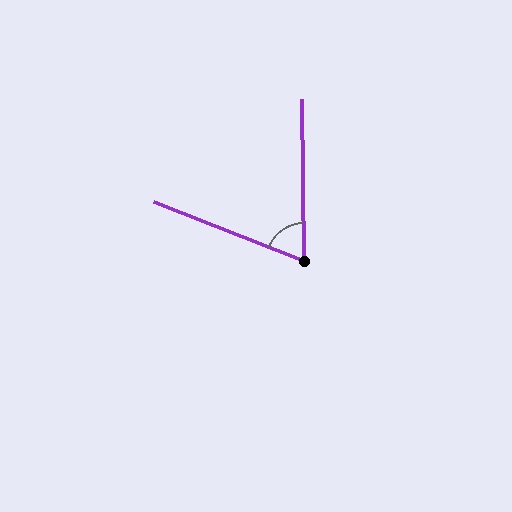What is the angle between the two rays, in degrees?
Approximately 68 degrees.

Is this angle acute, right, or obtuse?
It is acute.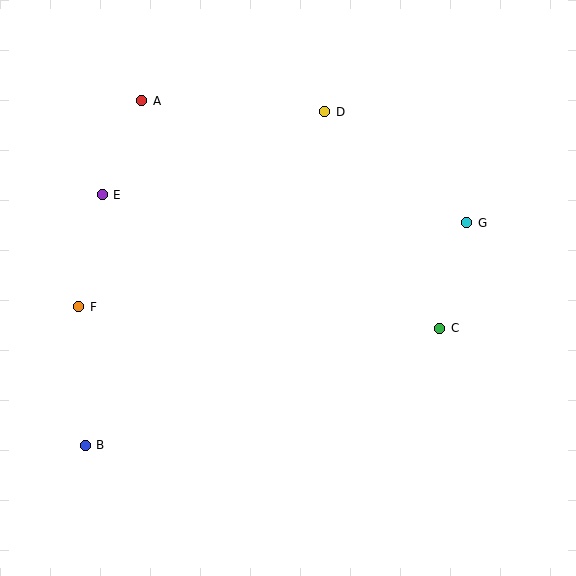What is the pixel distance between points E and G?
The distance between E and G is 366 pixels.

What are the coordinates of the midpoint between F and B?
The midpoint between F and B is at (82, 376).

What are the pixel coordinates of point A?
Point A is at (142, 101).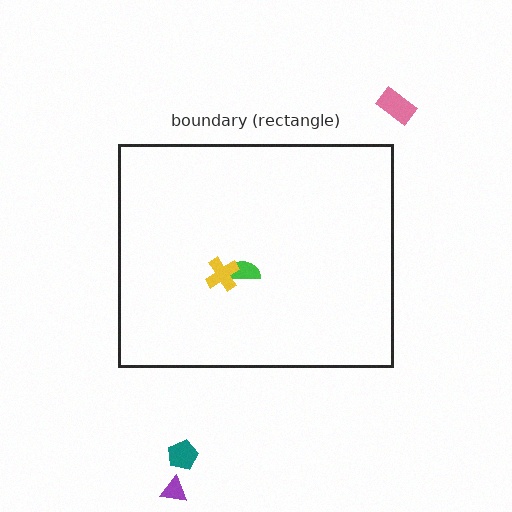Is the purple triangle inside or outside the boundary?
Outside.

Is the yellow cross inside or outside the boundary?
Inside.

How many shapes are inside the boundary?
2 inside, 3 outside.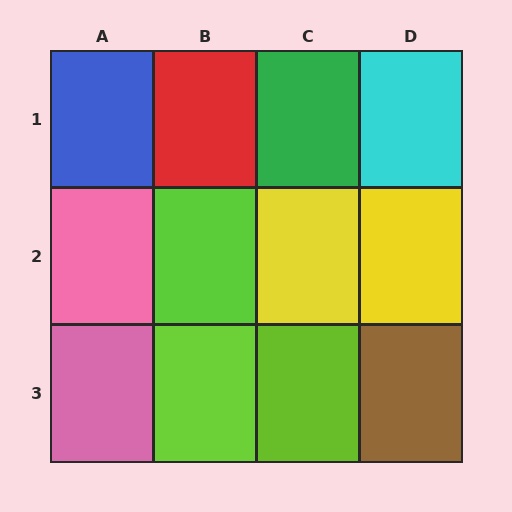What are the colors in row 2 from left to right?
Pink, lime, yellow, yellow.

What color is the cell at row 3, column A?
Pink.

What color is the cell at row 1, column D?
Cyan.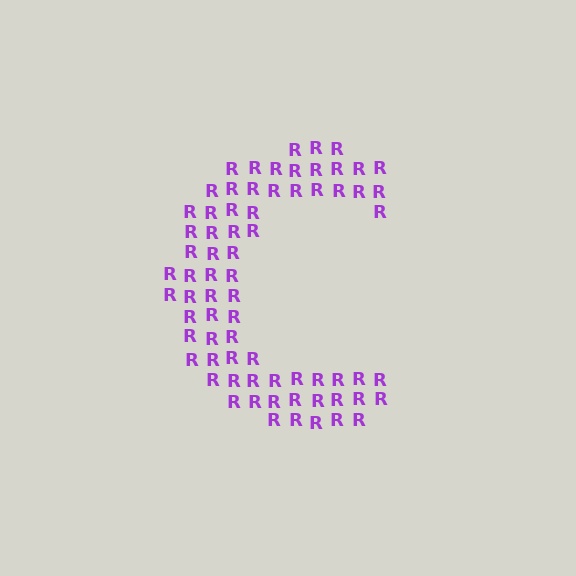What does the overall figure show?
The overall figure shows the letter C.